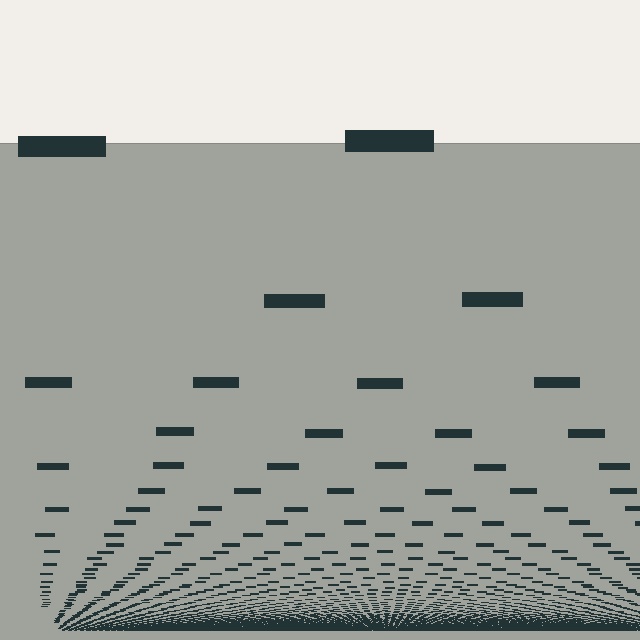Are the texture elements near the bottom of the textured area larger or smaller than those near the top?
Smaller. The gradient is inverted — elements near the bottom are smaller and denser.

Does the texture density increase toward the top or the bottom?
Density increases toward the bottom.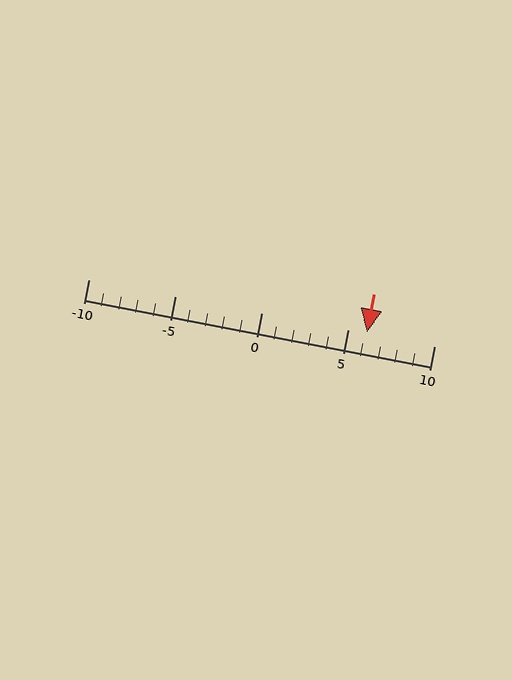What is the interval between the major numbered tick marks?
The major tick marks are spaced 5 units apart.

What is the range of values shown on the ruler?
The ruler shows values from -10 to 10.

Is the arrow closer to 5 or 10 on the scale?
The arrow is closer to 5.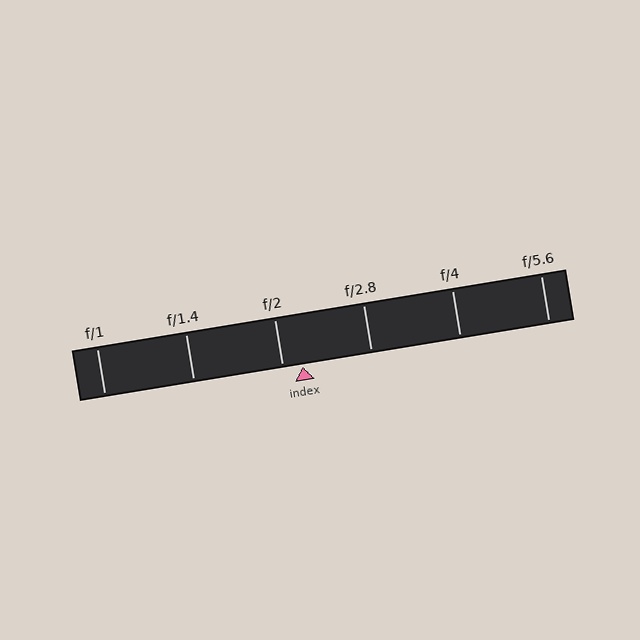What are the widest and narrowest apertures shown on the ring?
The widest aperture shown is f/1 and the narrowest is f/5.6.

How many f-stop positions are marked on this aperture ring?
There are 6 f-stop positions marked.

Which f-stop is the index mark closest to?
The index mark is closest to f/2.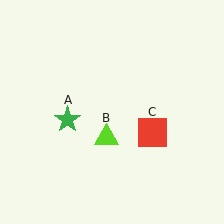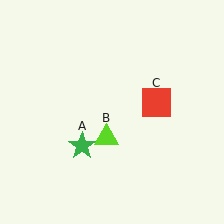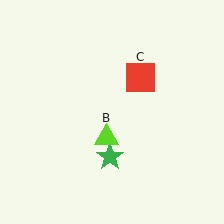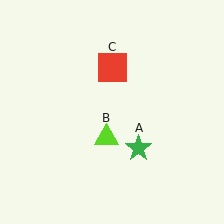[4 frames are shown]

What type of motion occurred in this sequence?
The green star (object A), red square (object C) rotated counterclockwise around the center of the scene.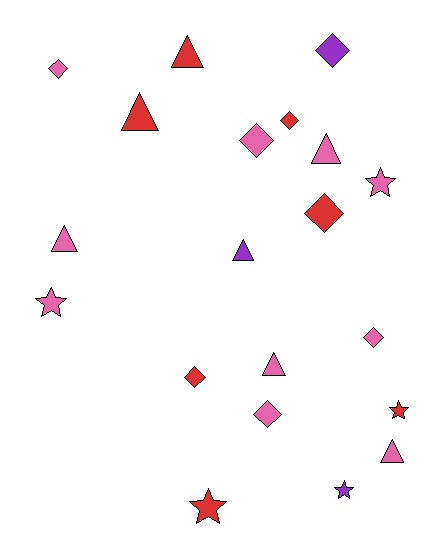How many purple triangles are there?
There is 1 purple triangle.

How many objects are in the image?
There are 20 objects.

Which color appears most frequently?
Pink, with 10 objects.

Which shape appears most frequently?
Diamond, with 8 objects.